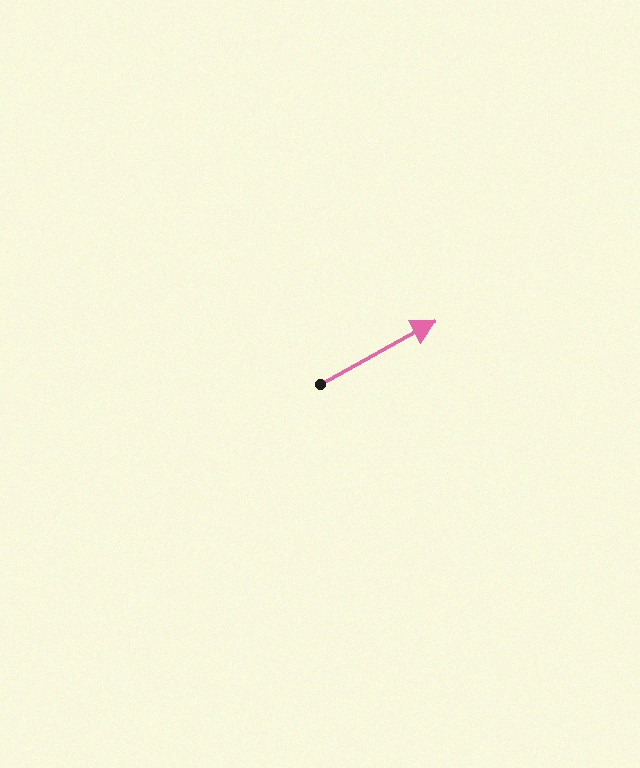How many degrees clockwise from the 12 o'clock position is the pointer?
Approximately 61 degrees.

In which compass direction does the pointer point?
Northeast.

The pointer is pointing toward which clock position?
Roughly 2 o'clock.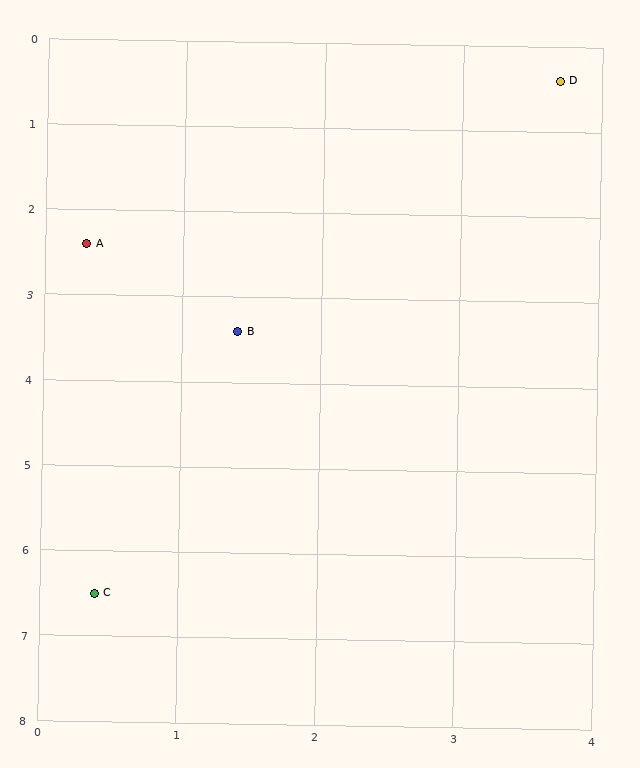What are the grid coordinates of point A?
Point A is at approximately (0.3, 2.4).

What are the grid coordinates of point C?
Point C is at approximately (0.4, 6.5).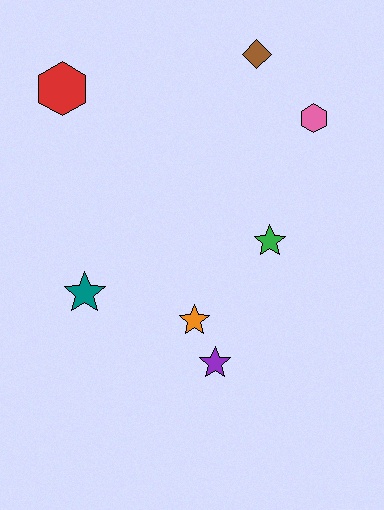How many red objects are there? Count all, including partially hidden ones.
There is 1 red object.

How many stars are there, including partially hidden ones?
There are 4 stars.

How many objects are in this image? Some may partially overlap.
There are 7 objects.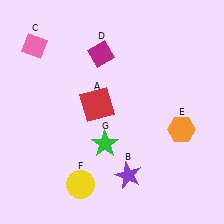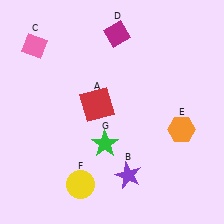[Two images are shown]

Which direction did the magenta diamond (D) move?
The magenta diamond (D) moved up.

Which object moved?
The magenta diamond (D) moved up.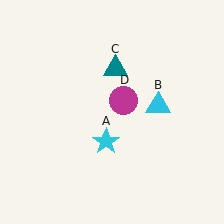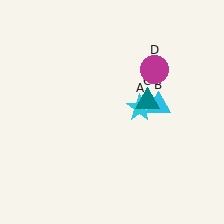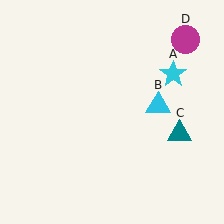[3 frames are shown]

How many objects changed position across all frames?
3 objects changed position: cyan star (object A), teal triangle (object C), magenta circle (object D).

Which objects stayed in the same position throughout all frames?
Cyan triangle (object B) remained stationary.